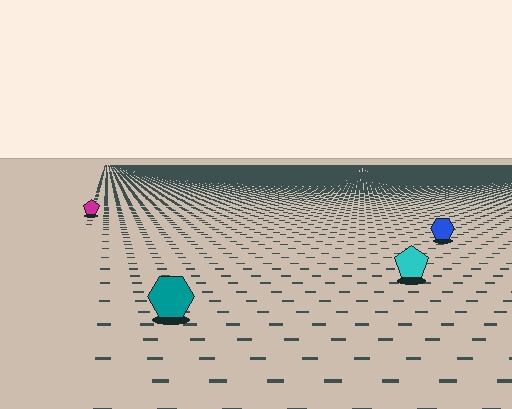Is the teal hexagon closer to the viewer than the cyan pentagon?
Yes. The teal hexagon is closer — you can tell from the texture gradient: the ground texture is coarser near it.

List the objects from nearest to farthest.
From nearest to farthest: the teal hexagon, the cyan pentagon, the blue hexagon, the magenta pentagon.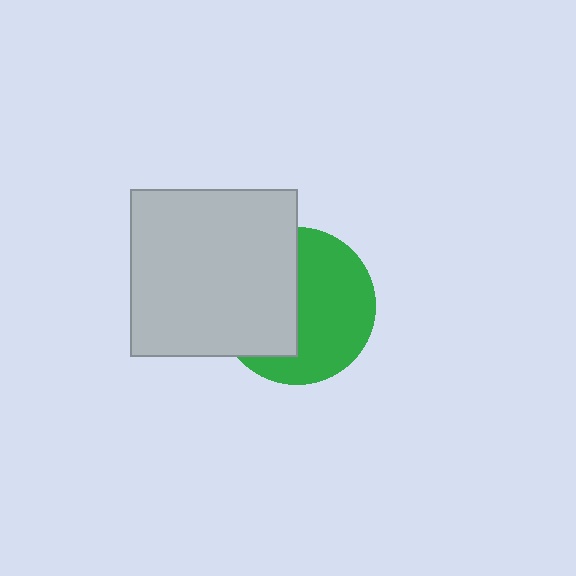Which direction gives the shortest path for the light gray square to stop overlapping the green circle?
Moving left gives the shortest separation.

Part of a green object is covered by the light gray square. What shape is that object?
It is a circle.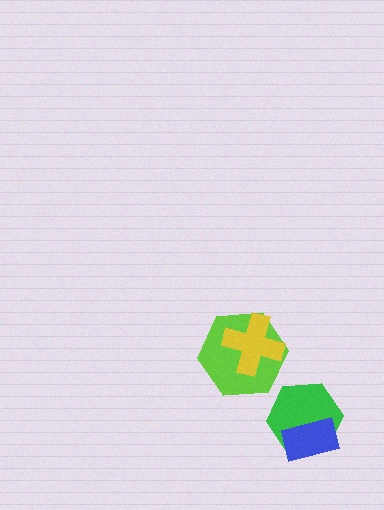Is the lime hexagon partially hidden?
Yes, it is partially covered by another shape.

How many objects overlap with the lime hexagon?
1 object overlaps with the lime hexagon.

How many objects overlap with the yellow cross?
1 object overlaps with the yellow cross.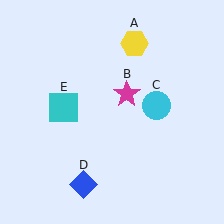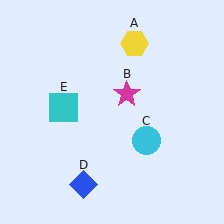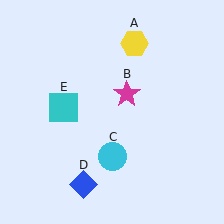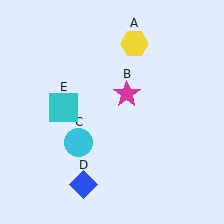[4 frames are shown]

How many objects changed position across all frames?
1 object changed position: cyan circle (object C).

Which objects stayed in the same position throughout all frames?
Yellow hexagon (object A) and magenta star (object B) and blue diamond (object D) and cyan square (object E) remained stationary.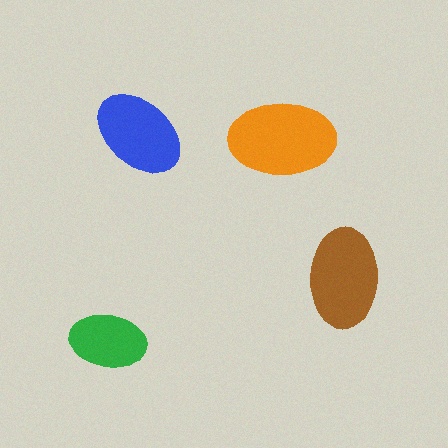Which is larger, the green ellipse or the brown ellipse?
The brown one.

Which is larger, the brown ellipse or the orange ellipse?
The orange one.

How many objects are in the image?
There are 4 objects in the image.